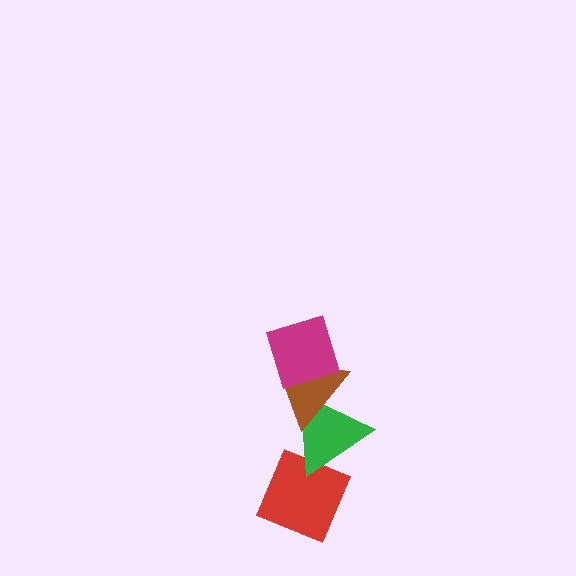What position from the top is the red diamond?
The red diamond is 4th from the top.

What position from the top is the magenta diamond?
The magenta diamond is 1st from the top.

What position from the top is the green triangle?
The green triangle is 3rd from the top.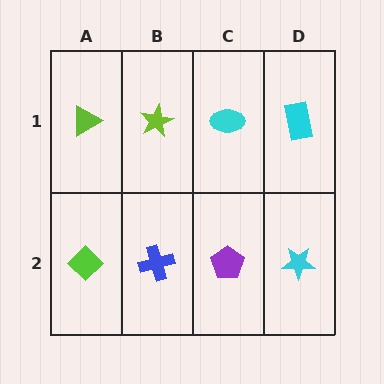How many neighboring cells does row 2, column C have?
3.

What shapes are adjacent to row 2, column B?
A lime star (row 1, column B), a lime diamond (row 2, column A), a purple pentagon (row 2, column C).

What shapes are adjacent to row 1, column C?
A purple pentagon (row 2, column C), a lime star (row 1, column B), a cyan rectangle (row 1, column D).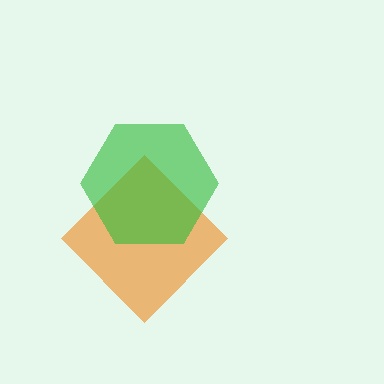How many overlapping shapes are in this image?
There are 2 overlapping shapes in the image.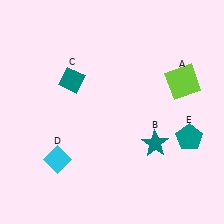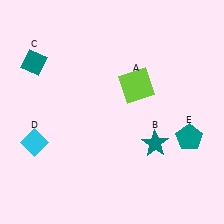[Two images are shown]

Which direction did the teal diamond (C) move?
The teal diamond (C) moved left.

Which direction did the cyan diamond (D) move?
The cyan diamond (D) moved left.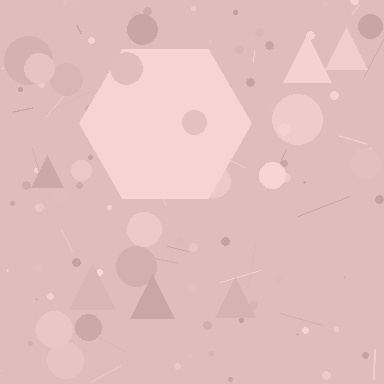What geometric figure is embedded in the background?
A hexagon is embedded in the background.